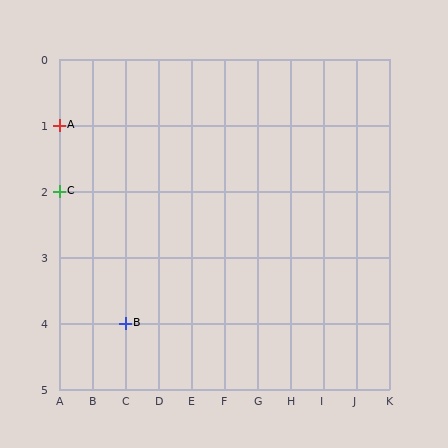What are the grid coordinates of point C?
Point C is at grid coordinates (A, 2).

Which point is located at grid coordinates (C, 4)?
Point B is at (C, 4).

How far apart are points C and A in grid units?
Points C and A are 1 row apart.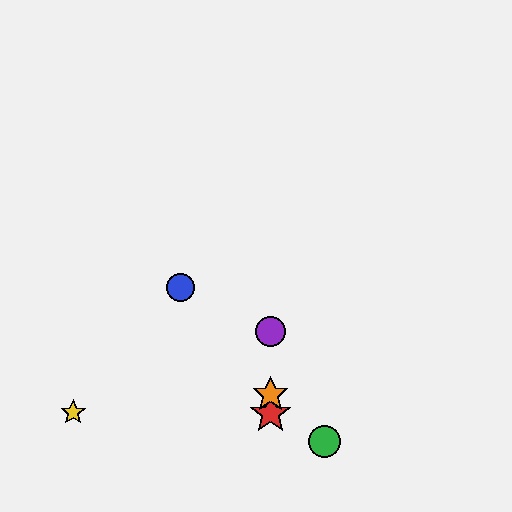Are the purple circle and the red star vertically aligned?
Yes, both are at x≈271.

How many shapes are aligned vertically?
3 shapes (the red star, the purple circle, the orange star) are aligned vertically.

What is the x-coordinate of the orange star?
The orange star is at x≈271.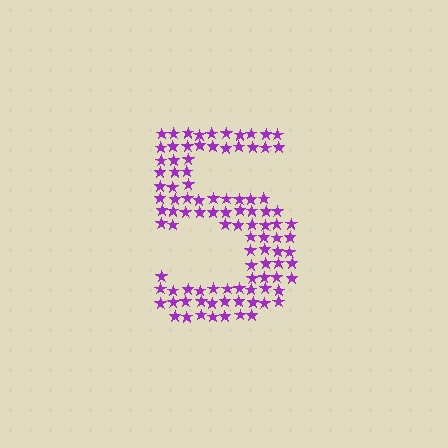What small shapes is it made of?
It is made of small stars.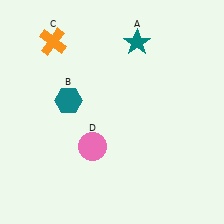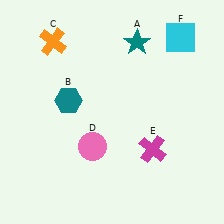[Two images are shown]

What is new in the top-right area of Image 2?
A cyan square (F) was added in the top-right area of Image 2.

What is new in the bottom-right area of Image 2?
A magenta cross (E) was added in the bottom-right area of Image 2.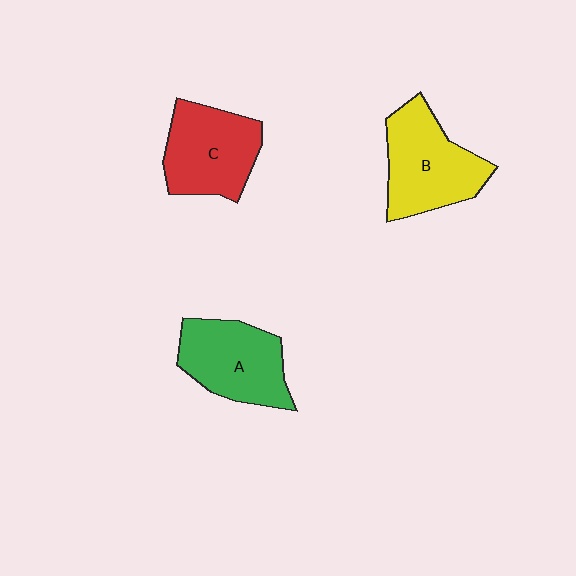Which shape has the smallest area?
Shape A (green).